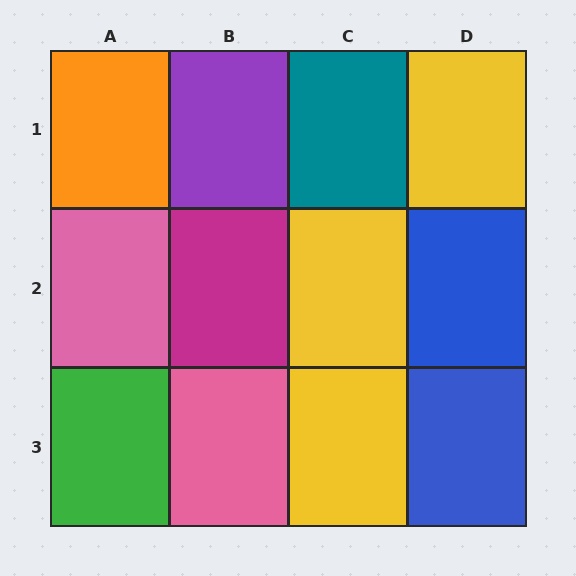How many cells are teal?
1 cell is teal.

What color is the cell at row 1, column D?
Yellow.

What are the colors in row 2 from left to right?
Pink, magenta, yellow, blue.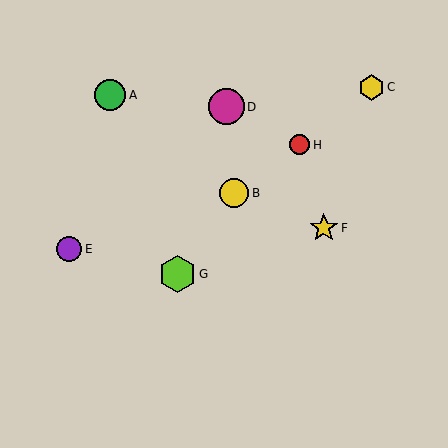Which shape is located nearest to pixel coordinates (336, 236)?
The yellow star (labeled F) at (324, 228) is nearest to that location.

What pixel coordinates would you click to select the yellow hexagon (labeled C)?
Click at (372, 87) to select the yellow hexagon C.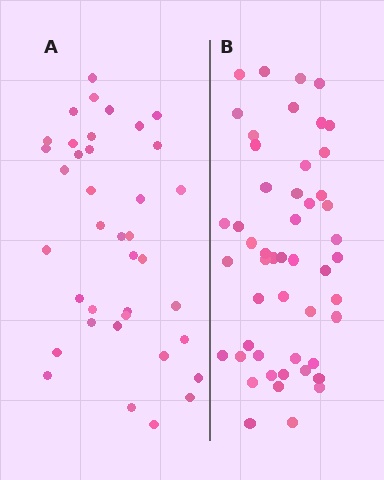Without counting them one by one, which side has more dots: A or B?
Region B (the right region) has more dots.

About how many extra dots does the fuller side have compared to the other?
Region B has roughly 12 or so more dots than region A.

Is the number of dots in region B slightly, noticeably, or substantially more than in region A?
Region B has noticeably more, but not dramatically so. The ratio is roughly 1.3 to 1.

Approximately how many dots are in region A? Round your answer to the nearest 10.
About 40 dots. (The exact count is 38, which rounds to 40.)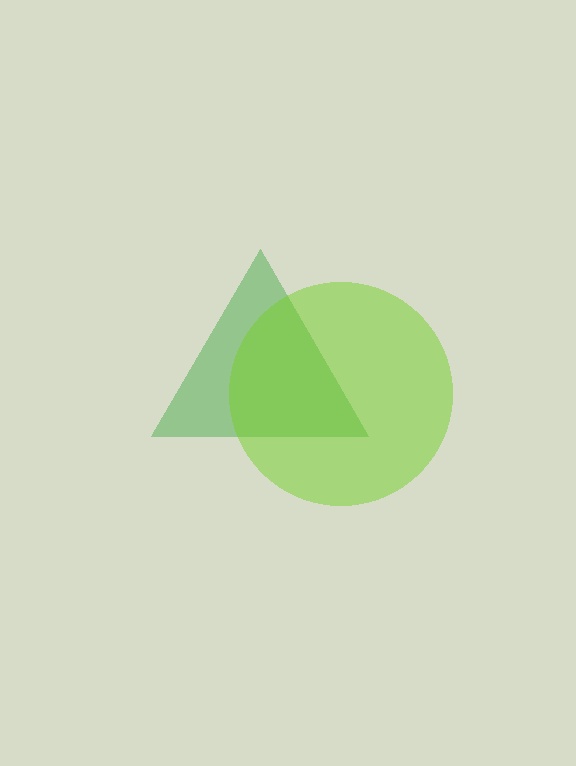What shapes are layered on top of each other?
The layered shapes are: a green triangle, a lime circle.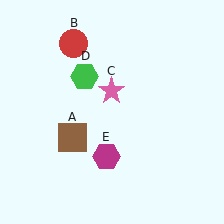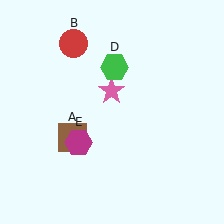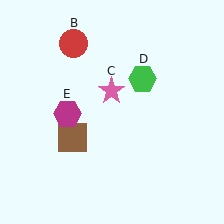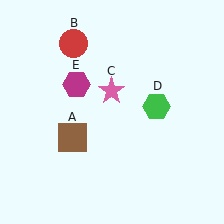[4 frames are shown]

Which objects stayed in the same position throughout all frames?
Brown square (object A) and red circle (object B) and pink star (object C) remained stationary.